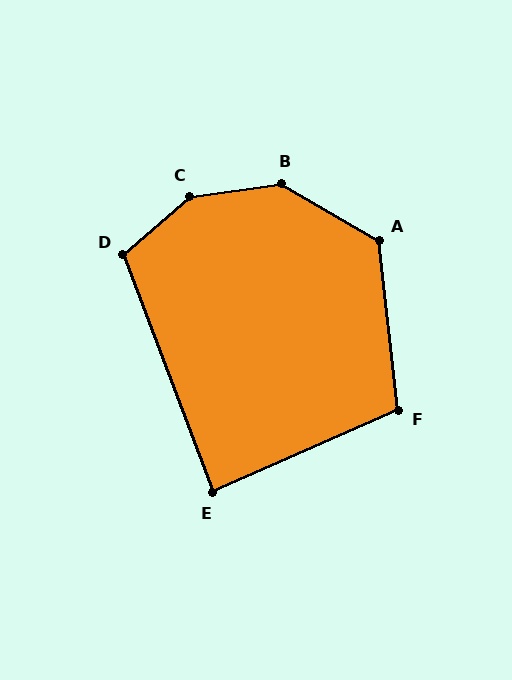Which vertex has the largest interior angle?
C, at approximately 147 degrees.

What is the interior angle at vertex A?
Approximately 127 degrees (obtuse).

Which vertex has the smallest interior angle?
E, at approximately 87 degrees.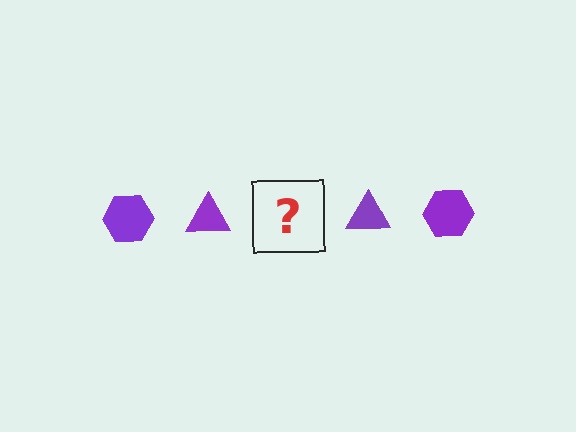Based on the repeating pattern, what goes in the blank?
The blank should be a purple hexagon.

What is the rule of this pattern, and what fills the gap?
The rule is that the pattern cycles through hexagon, triangle shapes in purple. The gap should be filled with a purple hexagon.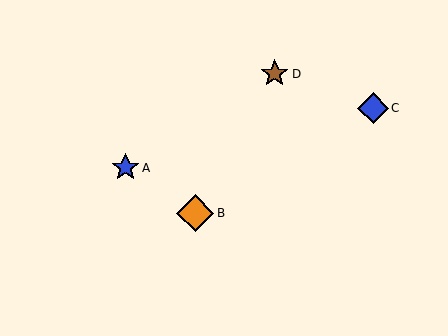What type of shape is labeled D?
Shape D is a brown star.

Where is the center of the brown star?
The center of the brown star is at (275, 74).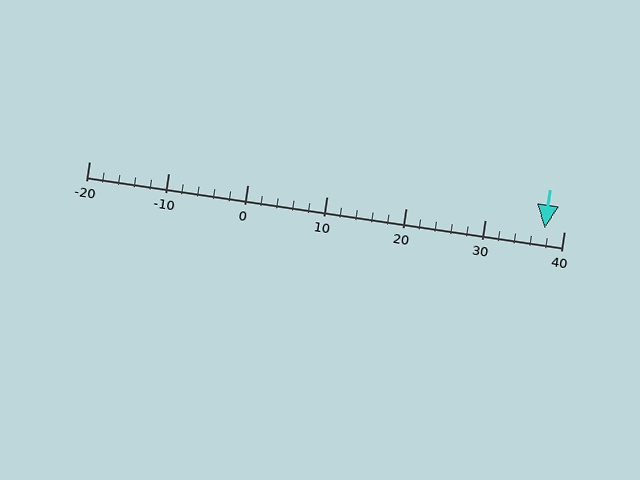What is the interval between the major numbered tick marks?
The major tick marks are spaced 10 units apart.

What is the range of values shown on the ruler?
The ruler shows values from -20 to 40.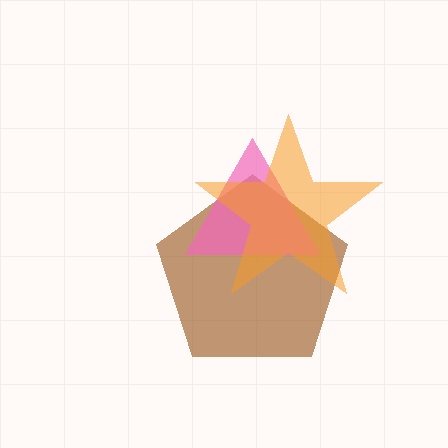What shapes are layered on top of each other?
The layered shapes are: a brown pentagon, a pink triangle, an orange star.